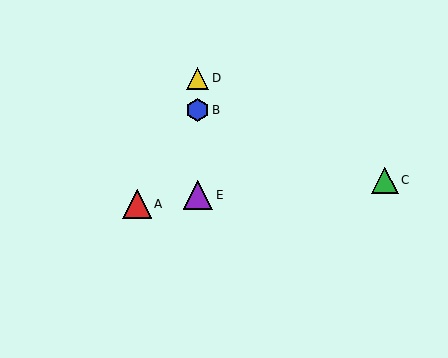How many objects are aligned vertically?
3 objects (B, D, E) are aligned vertically.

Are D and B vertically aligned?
Yes, both are at x≈198.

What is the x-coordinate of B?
Object B is at x≈198.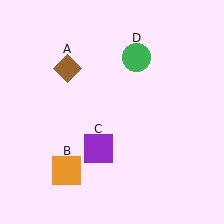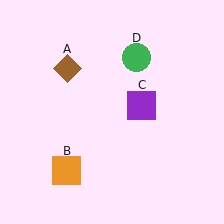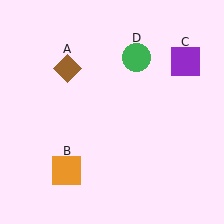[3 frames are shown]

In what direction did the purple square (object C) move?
The purple square (object C) moved up and to the right.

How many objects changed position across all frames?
1 object changed position: purple square (object C).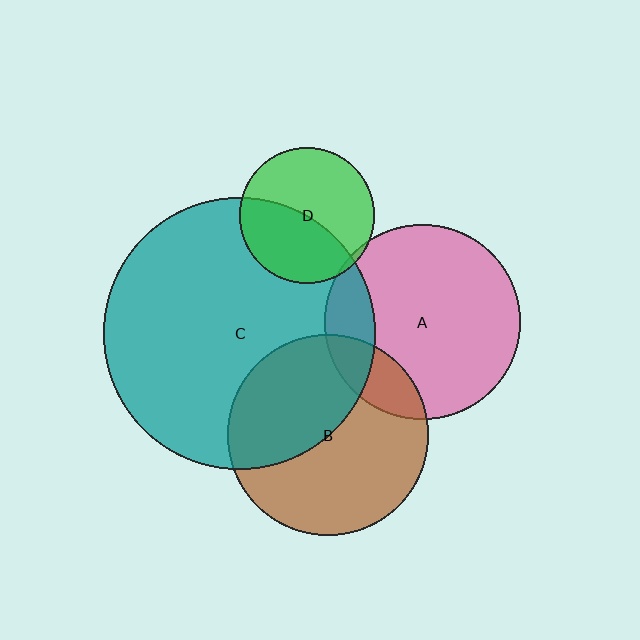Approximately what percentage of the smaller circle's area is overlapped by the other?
Approximately 5%.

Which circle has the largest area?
Circle C (teal).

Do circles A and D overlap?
Yes.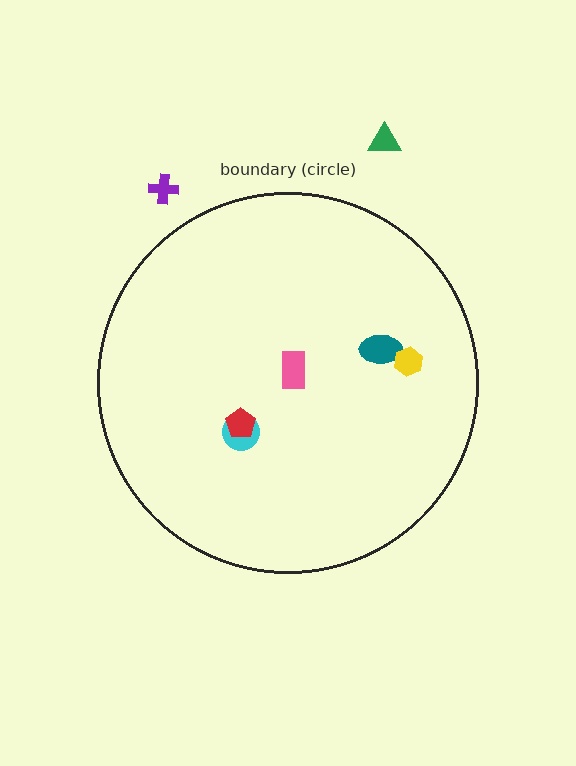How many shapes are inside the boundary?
5 inside, 2 outside.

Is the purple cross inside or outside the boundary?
Outside.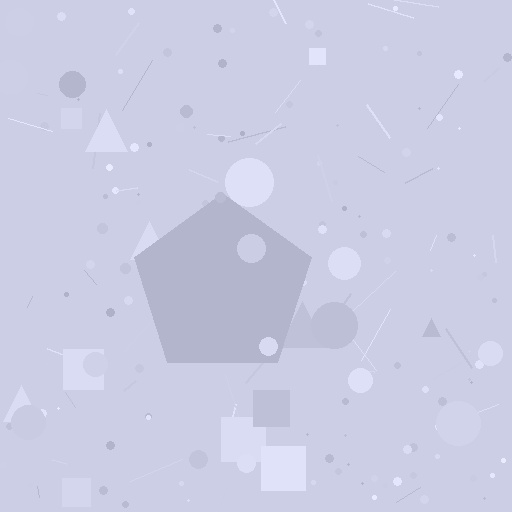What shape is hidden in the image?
A pentagon is hidden in the image.